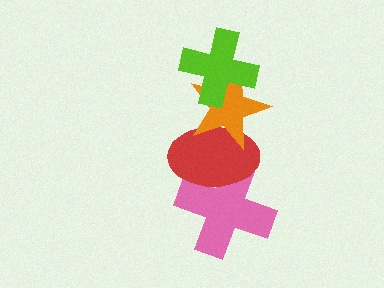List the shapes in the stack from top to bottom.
From top to bottom: the lime cross, the orange star, the red ellipse, the pink cross.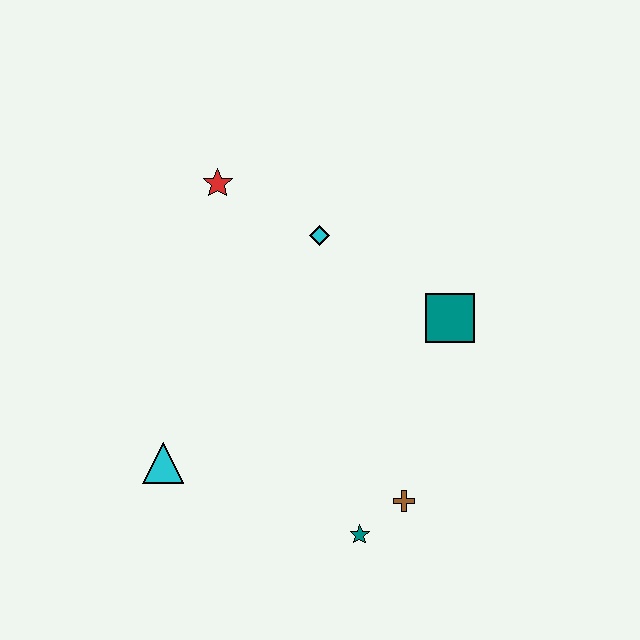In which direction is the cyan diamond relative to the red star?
The cyan diamond is to the right of the red star.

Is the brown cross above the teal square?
No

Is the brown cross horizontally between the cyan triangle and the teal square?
Yes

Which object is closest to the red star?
The cyan diamond is closest to the red star.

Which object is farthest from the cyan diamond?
The teal star is farthest from the cyan diamond.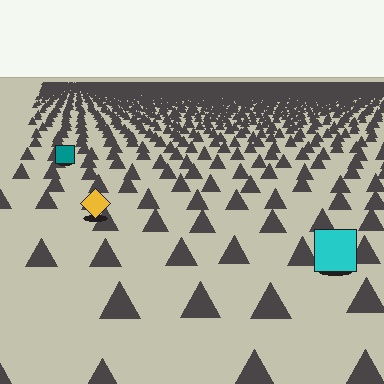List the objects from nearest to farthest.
From nearest to farthest: the cyan square, the yellow diamond, the teal square.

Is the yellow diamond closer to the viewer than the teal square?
Yes. The yellow diamond is closer — you can tell from the texture gradient: the ground texture is coarser near it.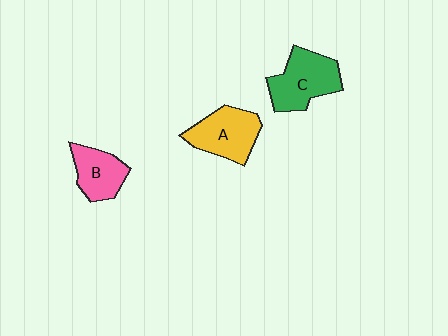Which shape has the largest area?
Shape C (green).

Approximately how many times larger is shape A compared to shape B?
Approximately 1.3 times.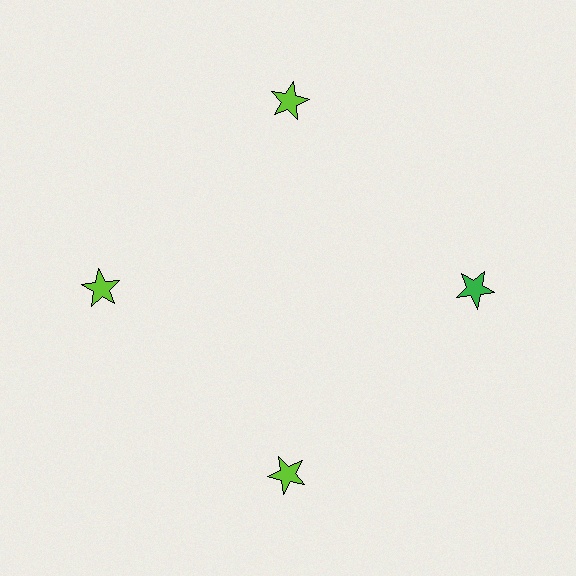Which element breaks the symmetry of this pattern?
The green star at roughly the 3 o'clock position breaks the symmetry. All other shapes are lime stars.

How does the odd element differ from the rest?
It has a different color: green instead of lime.